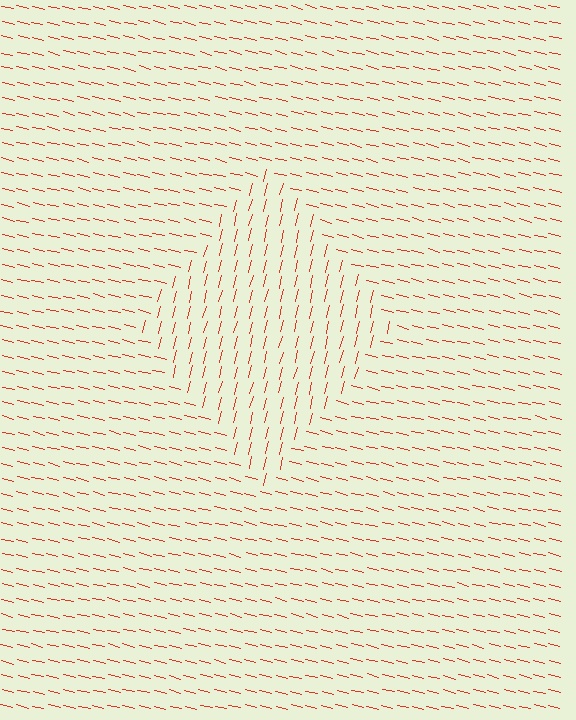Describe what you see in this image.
The image is filled with small red line segments. A diamond region in the image has lines oriented differently from the surrounding lines, creating a visible texture boundary.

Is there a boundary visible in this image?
Yes, there is a texture boundary formed by a change in line orientation.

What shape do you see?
I see a diamond.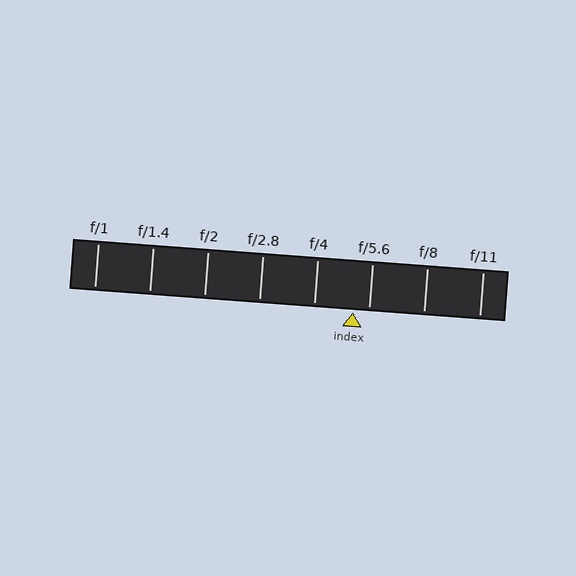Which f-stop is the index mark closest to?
The index mark is closest to f/5.6.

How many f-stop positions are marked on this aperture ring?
There are 8 f-stop positions marked.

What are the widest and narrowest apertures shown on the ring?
The widest aperture shown is f/1 and the narrowest is f/11.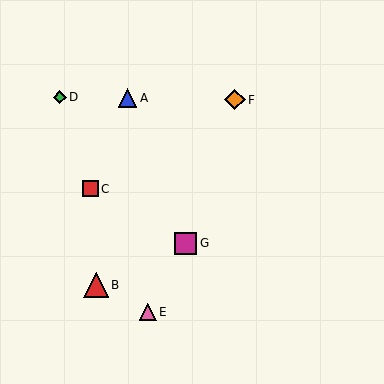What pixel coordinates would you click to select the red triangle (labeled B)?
Click at (96, 285) to select the red triangle B.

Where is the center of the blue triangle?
The center of the blue triangle is at (128, 98).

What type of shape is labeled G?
Shape G is a magenta square.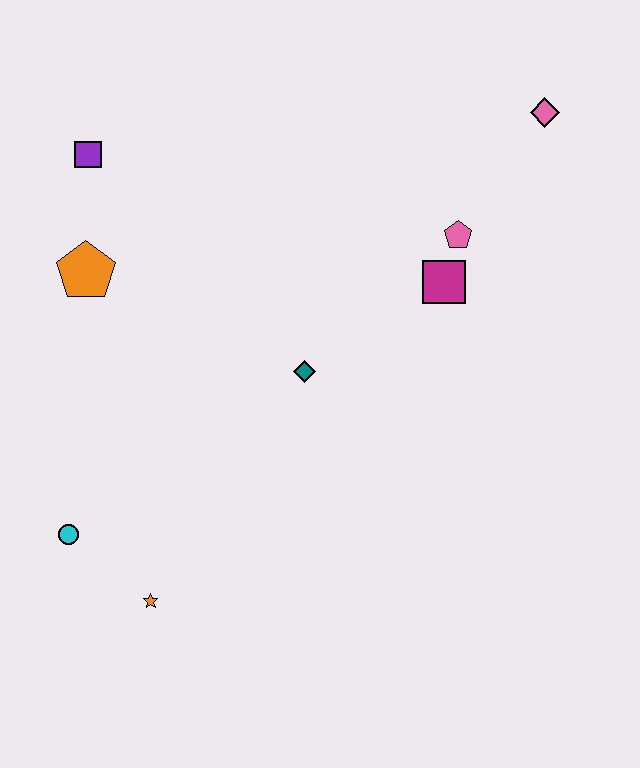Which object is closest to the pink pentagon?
The magenta square is closest to the pink pentagon.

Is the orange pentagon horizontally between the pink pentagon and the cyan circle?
Yes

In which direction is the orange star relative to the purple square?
The orange star is below the purple square.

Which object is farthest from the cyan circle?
The pink diamond is farthest from the cyan circle.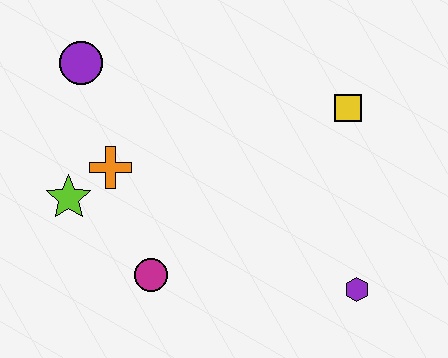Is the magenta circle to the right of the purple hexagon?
No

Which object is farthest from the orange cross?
The purple hexagon is farthest from the orange cross.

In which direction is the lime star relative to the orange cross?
The lime star is to the left of the orange cross.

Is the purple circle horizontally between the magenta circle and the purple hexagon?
No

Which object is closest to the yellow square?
The purple hexagon is closest to the yellow square.